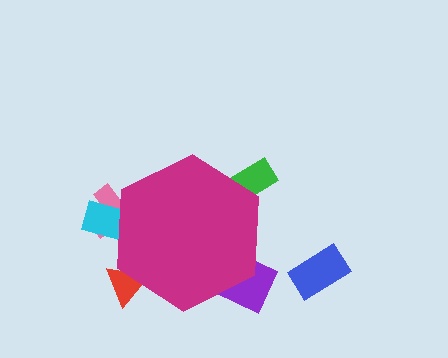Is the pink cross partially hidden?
Yes, the pink cross is partially hidden behind the magenta hexagon.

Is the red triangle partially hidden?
Yes, the red triangle is partially hidden behind the magenta hexagon.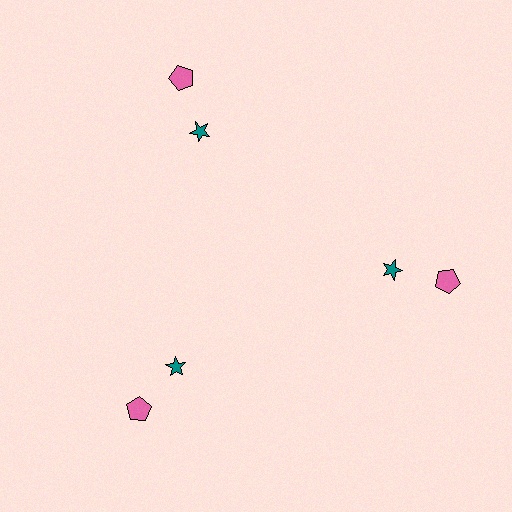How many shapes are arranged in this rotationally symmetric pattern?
There are 6 shapes, arranged in 3 groups of 2.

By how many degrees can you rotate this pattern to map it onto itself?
The pattern maps onto itself every 120 degrees of rotation.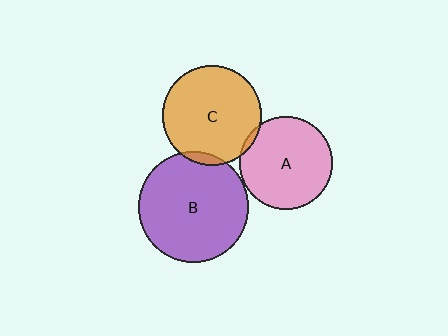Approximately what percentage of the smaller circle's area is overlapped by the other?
Approximately 5%.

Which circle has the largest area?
Circle B (purple).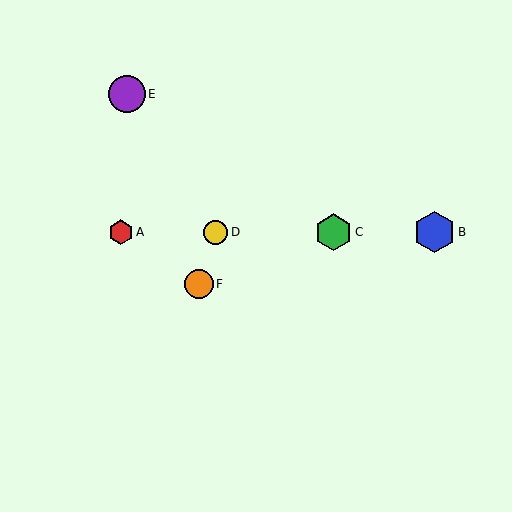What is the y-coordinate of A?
Object A is at y≈232.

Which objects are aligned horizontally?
Objects A, B, C, D are aligned horizontally.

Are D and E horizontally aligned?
No, D is at y≈232 and E is at y≈94.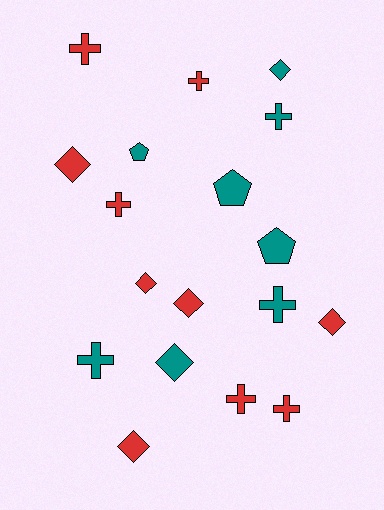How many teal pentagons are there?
There are 3 teal pentagons.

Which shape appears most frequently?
Cross, with 8 objects.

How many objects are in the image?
There are 18 objects.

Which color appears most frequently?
Red, with 10 objects.